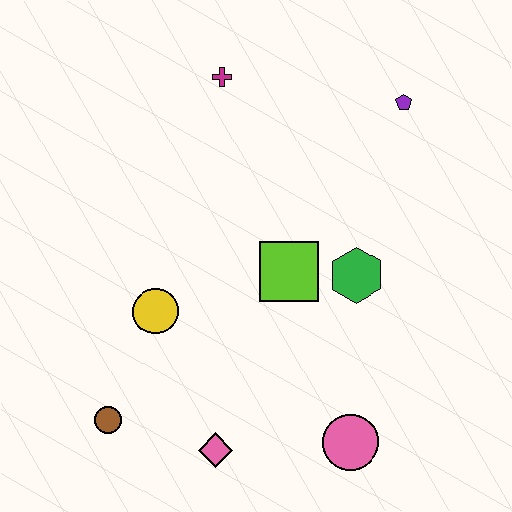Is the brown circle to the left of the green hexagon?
Yes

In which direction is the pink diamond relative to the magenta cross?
The pink diamond is below the magenta cross.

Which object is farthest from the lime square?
The brown circle is farthest from the lime square.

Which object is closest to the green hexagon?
The lime square is closest to the green hexagon.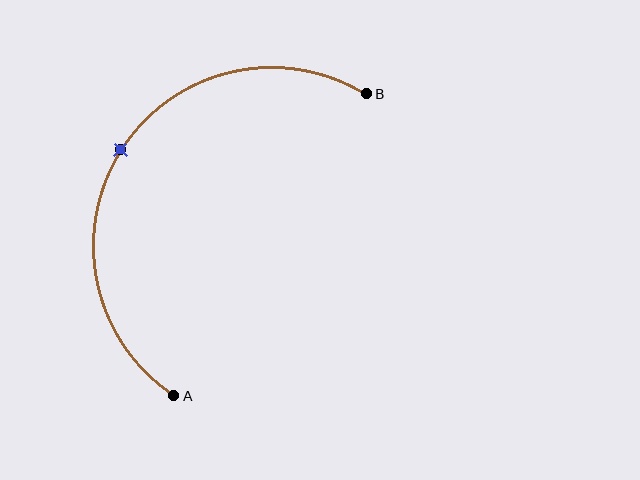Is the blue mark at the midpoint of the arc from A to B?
Yes. The blue mark lies on the arc at equal arc-length from both A and B — it is the arc midpoint.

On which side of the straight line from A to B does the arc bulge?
The arc bulges to the left of the straight line connecting A and B.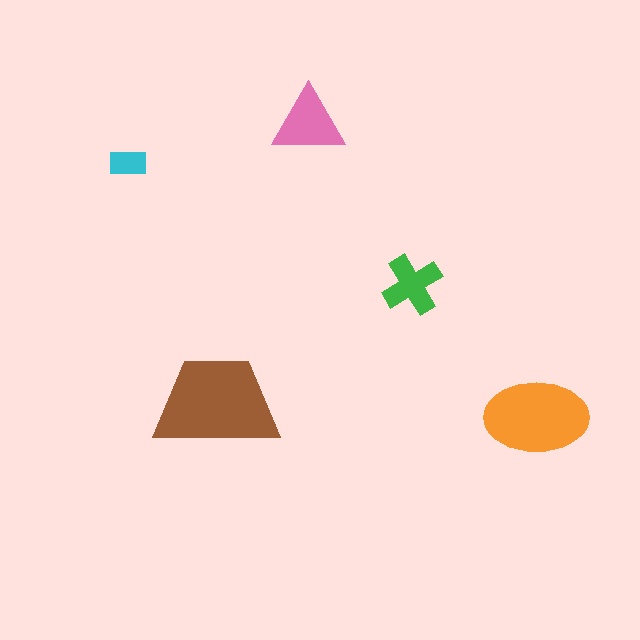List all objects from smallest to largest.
The cyan rectangle, the green cross, the pink triangle, the orange ellipse, the brown trapezoid.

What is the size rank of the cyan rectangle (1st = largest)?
5th.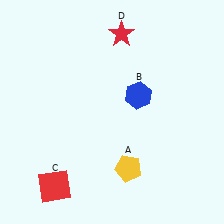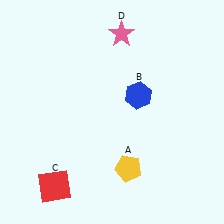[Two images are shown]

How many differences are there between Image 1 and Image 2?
There is 1 difference between the two images.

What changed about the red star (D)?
In Image 1, D is red. In Image 2, it changed to pink.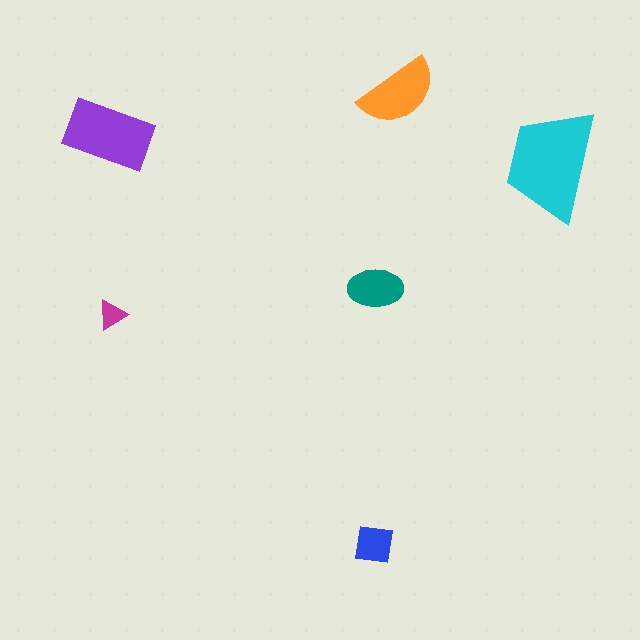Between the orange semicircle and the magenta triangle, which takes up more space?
The orange semicircle.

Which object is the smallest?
The magenta triangle.